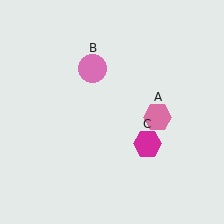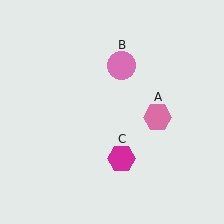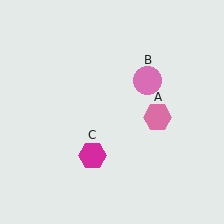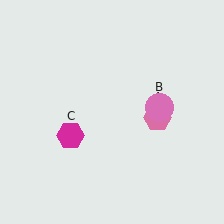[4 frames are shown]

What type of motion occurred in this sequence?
The pink circle (object B), magenta hexagon (object C) rotated clockwise around the center of the scene.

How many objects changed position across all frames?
2 objects changed position: pink circle (object B), magenta hexagon (object C).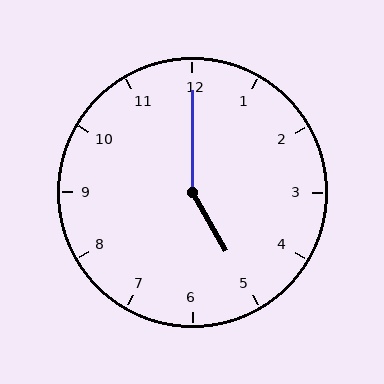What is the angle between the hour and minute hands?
Approximately 150 degrees.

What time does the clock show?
5:00.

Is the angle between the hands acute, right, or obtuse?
It is obtuse.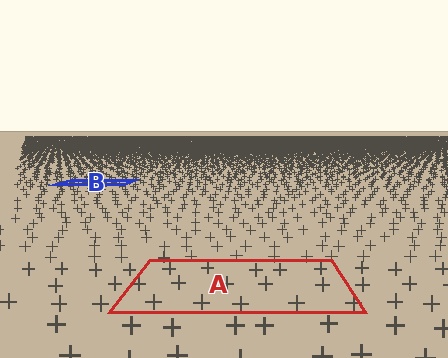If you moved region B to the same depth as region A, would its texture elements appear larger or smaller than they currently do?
They would appear larger. At a closer depth, the same texture elements are projected at a bigger on-screen size.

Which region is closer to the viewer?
Region A is closer. The texture elements there are larger and more spread out.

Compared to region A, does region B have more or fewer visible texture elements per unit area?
Region B has more texture elements per unit area — they are packed more densely because it is farther away.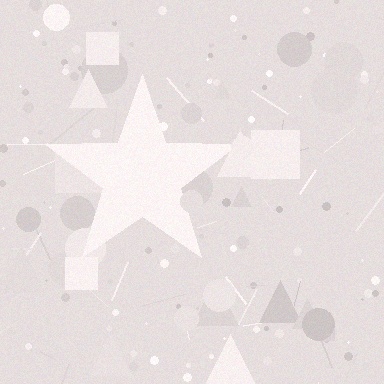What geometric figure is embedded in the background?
A star is embedded in the background.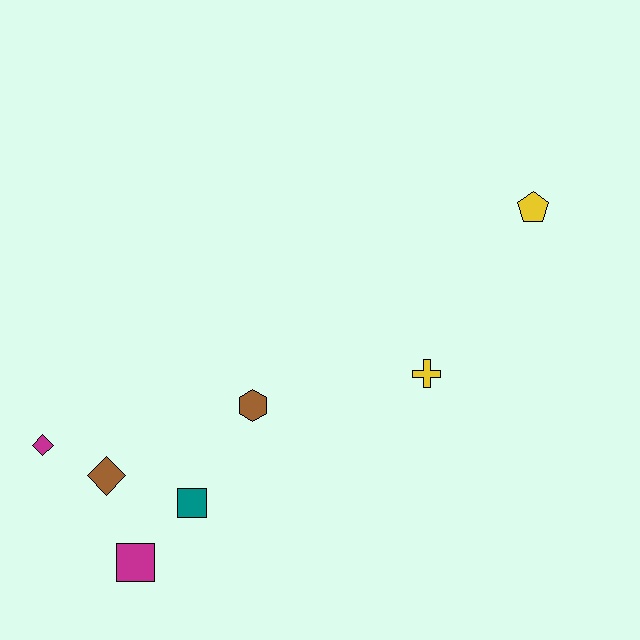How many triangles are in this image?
There are no triangles.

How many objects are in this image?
There are 7 objects.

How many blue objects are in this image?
There are no blue objects.